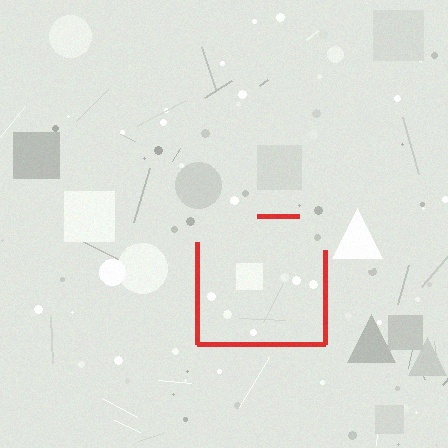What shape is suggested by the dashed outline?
The dashed outline suggests a square.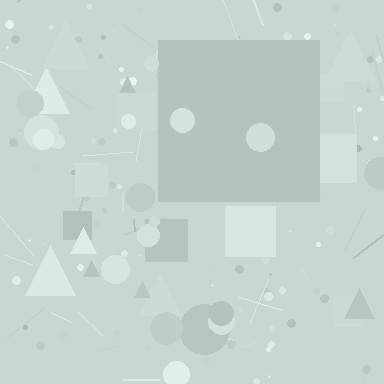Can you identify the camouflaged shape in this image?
The camouflaged shape is a square.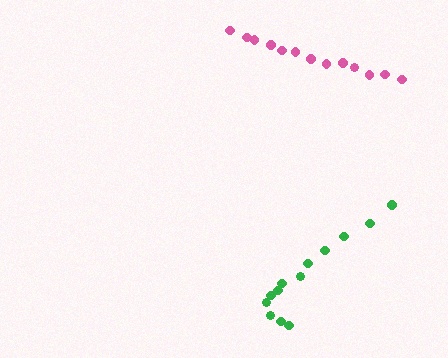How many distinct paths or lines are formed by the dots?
There are 2 distinct paths.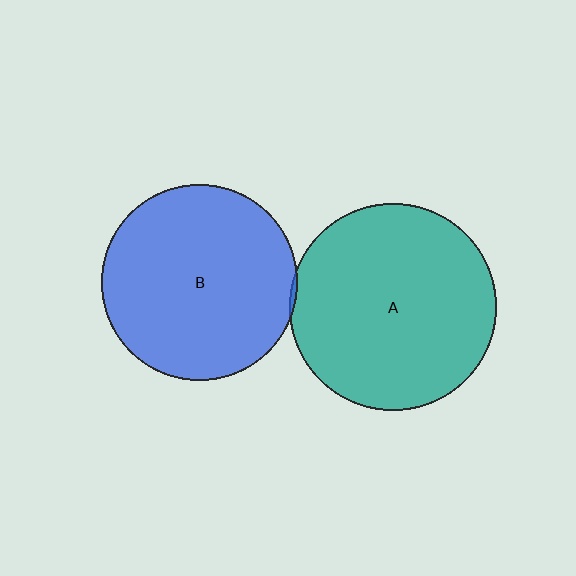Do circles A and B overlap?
Yes.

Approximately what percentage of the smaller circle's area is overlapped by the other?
Approximately 5%.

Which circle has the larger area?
Circle A (teal).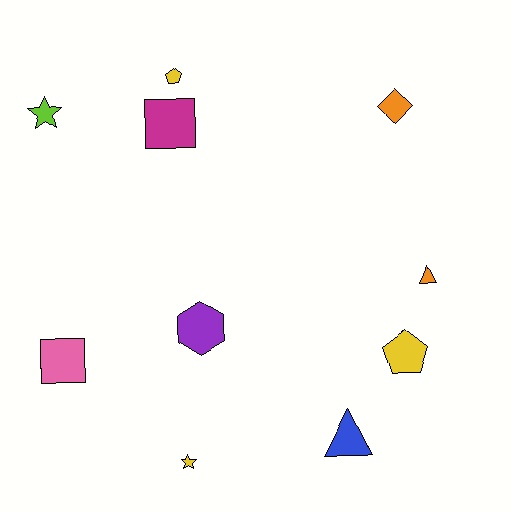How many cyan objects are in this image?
There are no cyan objects.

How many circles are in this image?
There are no circles.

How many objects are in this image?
There are 10 objects.